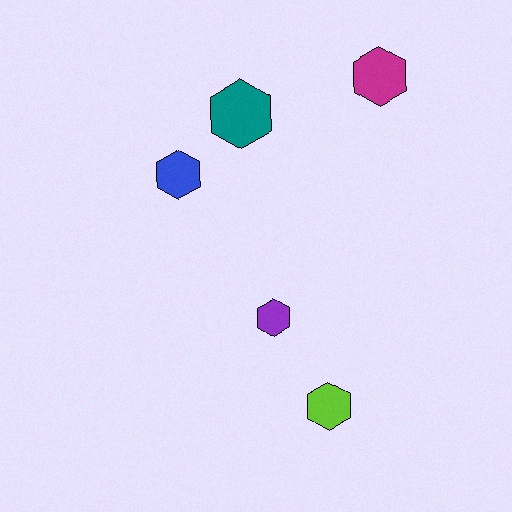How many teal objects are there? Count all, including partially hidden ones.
There is 1 teal object.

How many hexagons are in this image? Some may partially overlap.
There are 5 hexagons.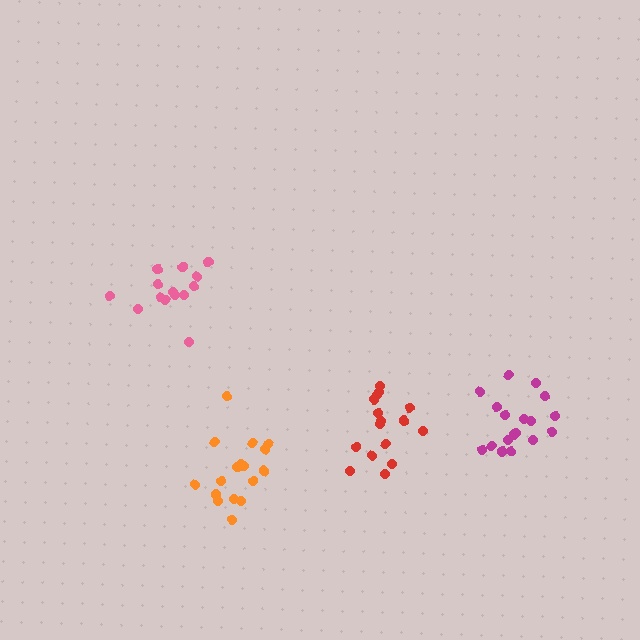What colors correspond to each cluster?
The clusters are colored: pink, orange, red, magenta.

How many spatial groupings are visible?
There are 4 spatial groupings.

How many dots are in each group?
Group 1: 14 dots, Group 2: 17 dots, Group 3: 16 dots, Group 4: 18 dots (65 total).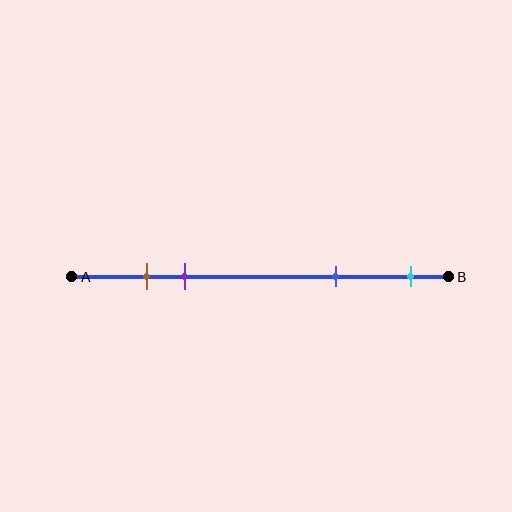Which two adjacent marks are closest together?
The brown and purple marks are the closest adjacent pair.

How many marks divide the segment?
There are 4 marks dividing the segment.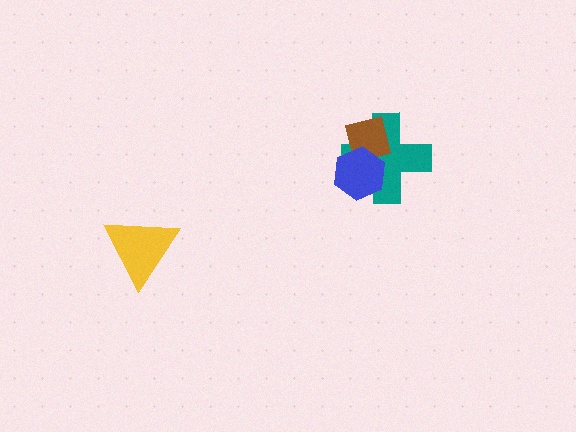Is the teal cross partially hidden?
Yes, it is partially covered by another shape.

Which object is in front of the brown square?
The blue hexagon is in front of the brown square.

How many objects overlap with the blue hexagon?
2 objects overlap with the blue hexagon.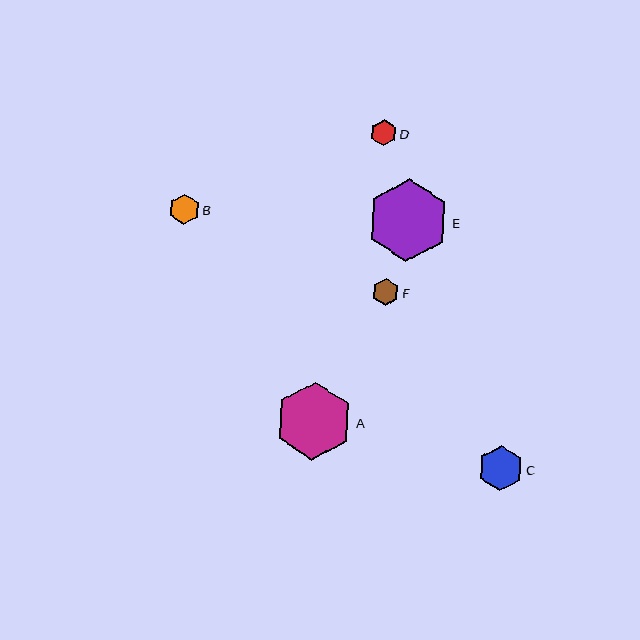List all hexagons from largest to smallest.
From largest to smallest: E, A, C, B, F, D.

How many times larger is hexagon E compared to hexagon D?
Hexagon E is approximately 3.2 times the size of hexagon D.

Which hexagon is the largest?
Hexagon E is the largest with a size of approximately 82 pixels.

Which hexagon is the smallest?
Hexagon D is the smallest with a size of approximately 26 pixels.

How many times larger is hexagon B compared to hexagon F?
Hexagon B is approximately 1.1 times the size of hexagon F.